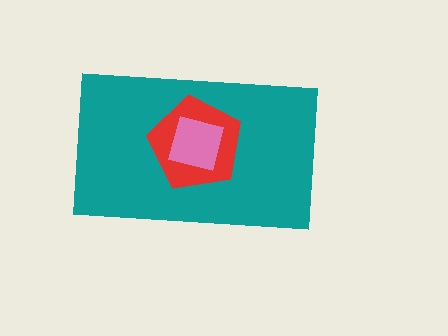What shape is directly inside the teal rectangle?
The red pentagon.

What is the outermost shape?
The teal rectangle.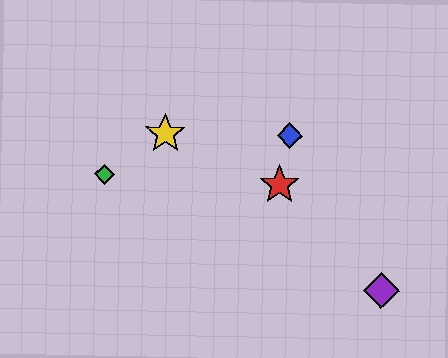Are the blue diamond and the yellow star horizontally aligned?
Yes, both are at y≈136.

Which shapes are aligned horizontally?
The blue diamond, the yellow star are aligned horizontally.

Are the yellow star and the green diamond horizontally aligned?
No, the yellow star is at y≈133 and the green diamond is at y≈174.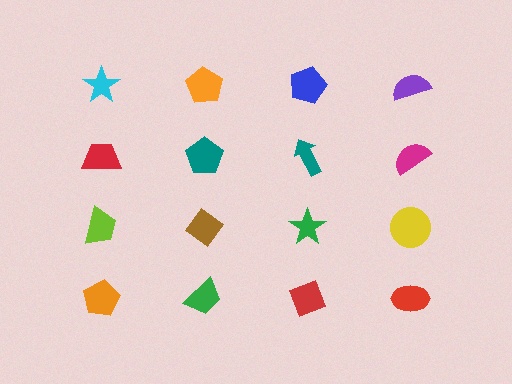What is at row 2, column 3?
A teal arrow.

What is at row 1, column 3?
A blue pentagon.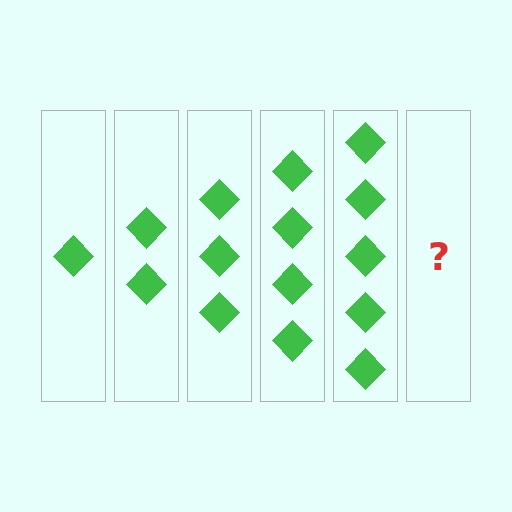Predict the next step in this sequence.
The next step is 6 diamonds.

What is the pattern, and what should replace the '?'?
The pattern is that each step adds one more diamond. The '?' should be 6 diamonds.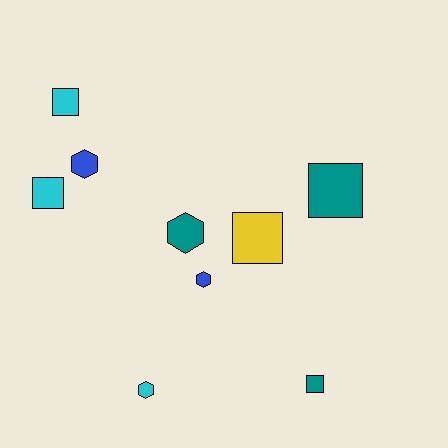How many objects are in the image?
There are 9 objects.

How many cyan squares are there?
There are 2 cyan squares.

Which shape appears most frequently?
Square, with 5 objects.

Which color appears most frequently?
Cyan, with 3 objects.